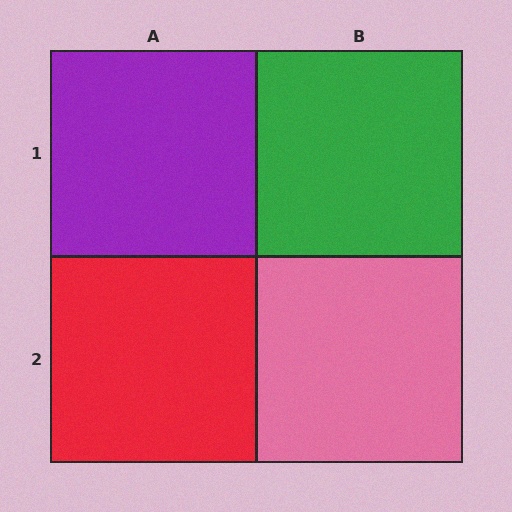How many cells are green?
1 cell is green.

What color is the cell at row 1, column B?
Green.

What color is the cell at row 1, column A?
Purple.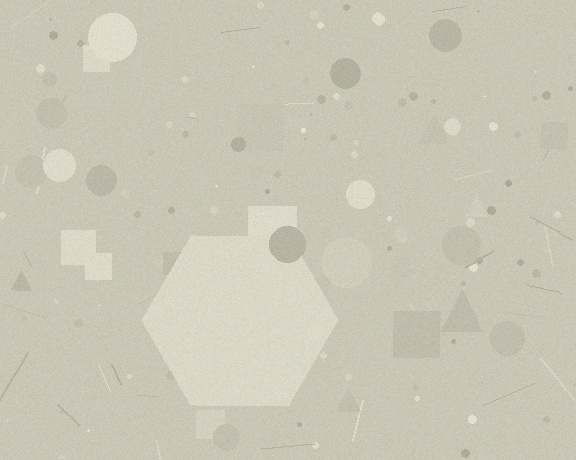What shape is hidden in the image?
A hexagon is hidden in the image.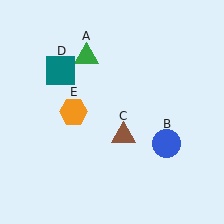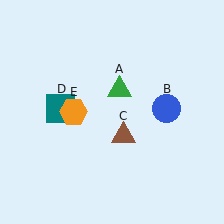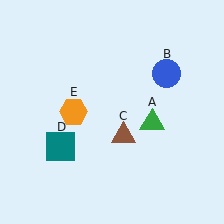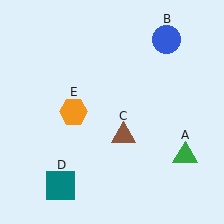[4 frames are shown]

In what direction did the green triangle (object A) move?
The green triangle (object A) moved down and to the right.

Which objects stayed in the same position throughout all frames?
Brown triangle (object C) and orange hexagon (object E) remained stationary.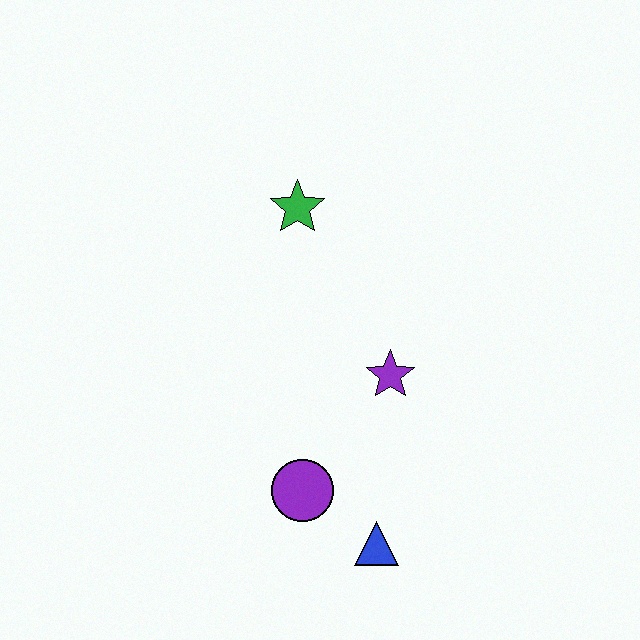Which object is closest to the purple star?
The purple circle is closest to the purple star.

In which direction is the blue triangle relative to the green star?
The blue triangle is below the green star.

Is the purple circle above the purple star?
No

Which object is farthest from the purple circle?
The green star is farthest from the purple circle.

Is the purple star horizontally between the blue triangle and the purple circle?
No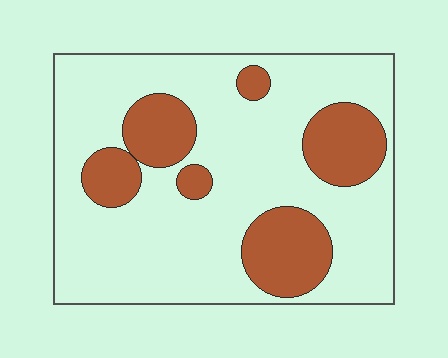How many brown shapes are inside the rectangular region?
6.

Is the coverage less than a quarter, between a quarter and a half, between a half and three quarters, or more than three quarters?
Between a quarter and a half.